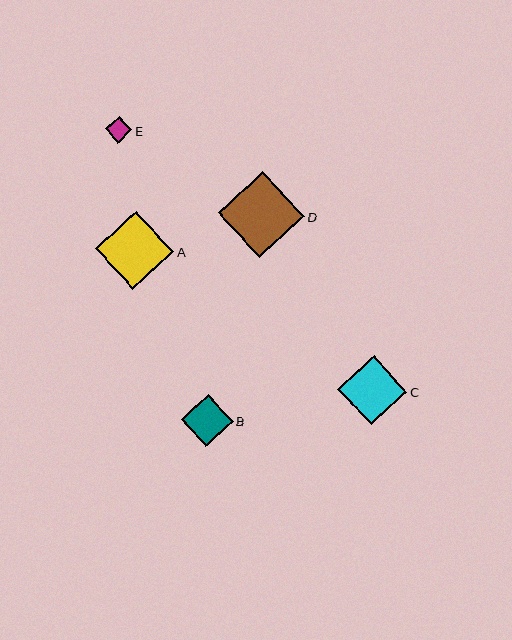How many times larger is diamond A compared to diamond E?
Diamond A is approximately 3.0 times the size of diamond E.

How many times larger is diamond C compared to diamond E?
Diamond C is approximately 2.6 times the size of diamond E.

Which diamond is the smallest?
Diamond E is the smallest with a size of approximately 27 pixels.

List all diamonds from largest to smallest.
From largest to smallest: D, A, C, B, E.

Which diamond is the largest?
Diamond D is the largest with a size of approximately 86 pixels.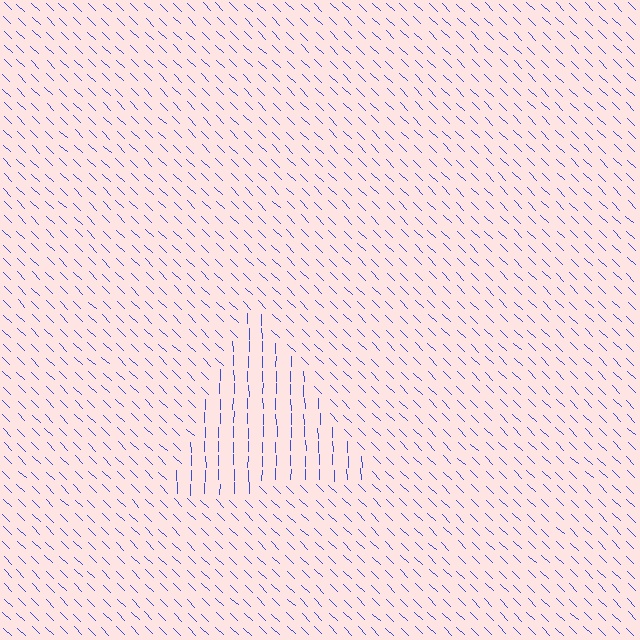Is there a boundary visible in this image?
Yes, there is a texture boundary formed by a change in line orientation.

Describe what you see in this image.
The image is filled with small blue line segments. A triangle region in the image has lines oriented differently from the surrounding lines, creating a visible texture boundary.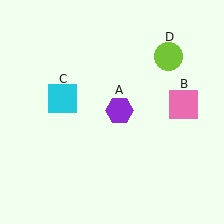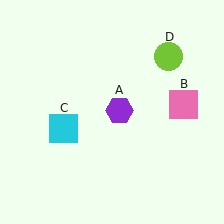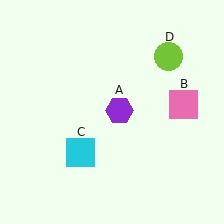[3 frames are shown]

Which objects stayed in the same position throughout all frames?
Purple hexagon (object A) and pink square (object B) and lime circle (object D) remained stationary.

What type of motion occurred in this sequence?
The cyan square (object C) rotated counterclockwise around the center of the scene.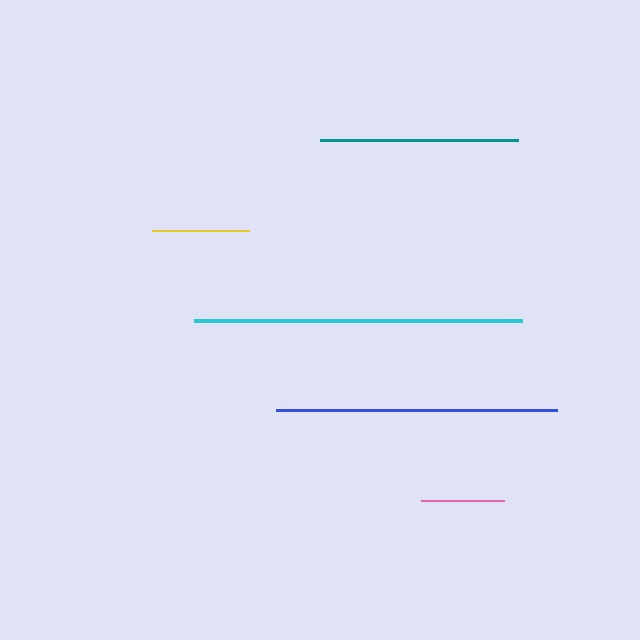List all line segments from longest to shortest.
From longest to shortest: cyan, blue, teal, yellow, pink.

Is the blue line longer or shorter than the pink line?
The blue line is longer than the pink line.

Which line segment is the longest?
The cyan line is the longest at approximately 328 pixels.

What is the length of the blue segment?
The blue segment is approximately 281 pixels long.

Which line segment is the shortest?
The pink line is the shortest at approximately 83 pixels.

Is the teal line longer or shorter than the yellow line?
The teal line is longer than the yellow line.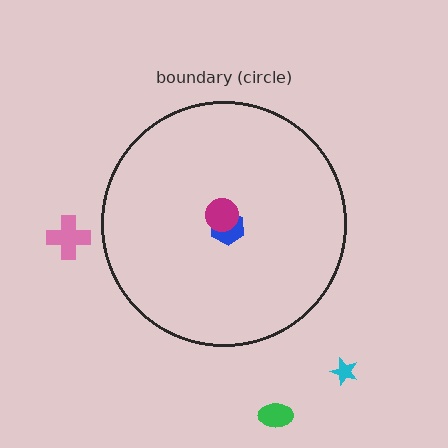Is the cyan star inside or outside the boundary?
Outside.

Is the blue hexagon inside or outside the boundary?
Inside.